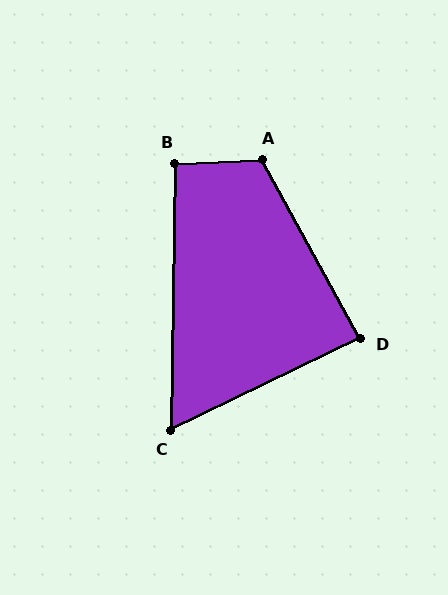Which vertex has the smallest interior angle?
C, at approximately 63 degrees.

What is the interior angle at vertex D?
Approximately 87 degrees (approximately right).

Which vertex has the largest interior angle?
A, at approximately 117 degrees.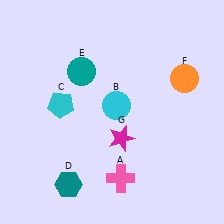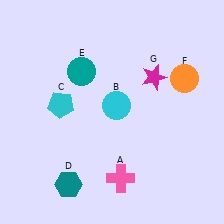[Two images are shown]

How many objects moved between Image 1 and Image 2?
1 object moved between the two images.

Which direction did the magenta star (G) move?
The magenta star (G) moved up.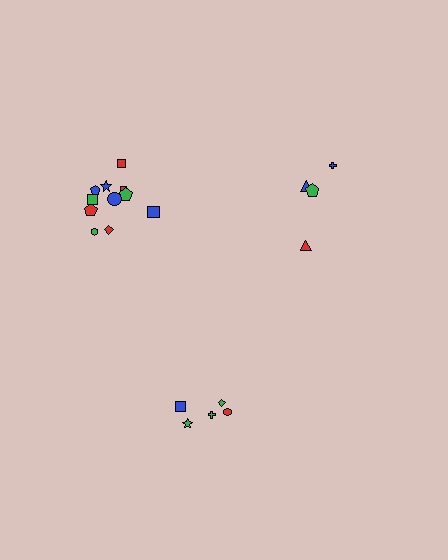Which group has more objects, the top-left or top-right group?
The top-left group.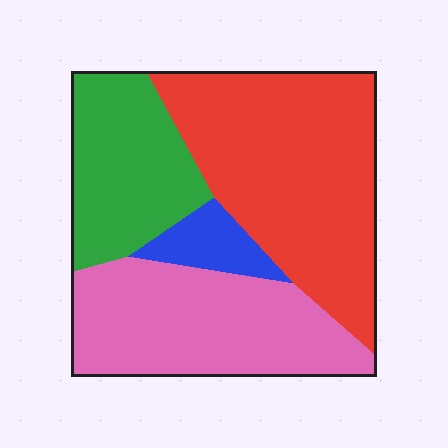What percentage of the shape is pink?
Pink covers roughly 30% of the shape.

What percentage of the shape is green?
Green covers around 20% of the shape.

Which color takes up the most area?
Red, at roughly 40%.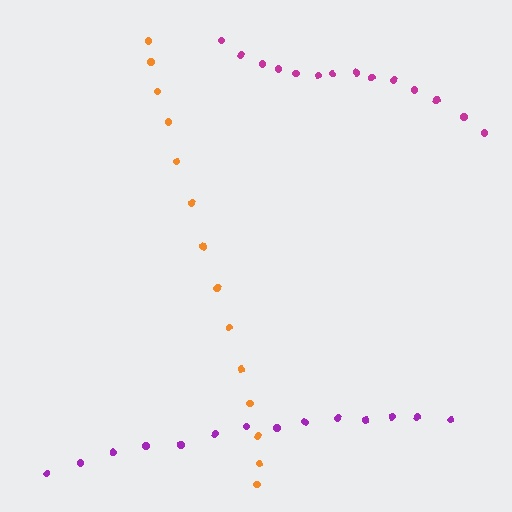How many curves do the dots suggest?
There are 3 distinct paths.